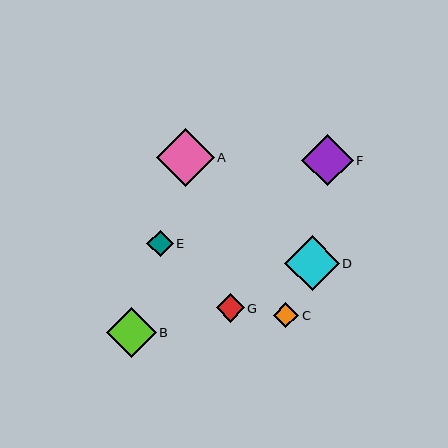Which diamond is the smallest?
Diamond C is the smallest with a size of approximately 25 pixels.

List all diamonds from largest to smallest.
From largest to smallest: A, D, F, B, G, E, C.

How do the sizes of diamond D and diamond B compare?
Diamond D and diamond B are approximately the same size.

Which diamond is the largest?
Diamond A is the largest with a size of approximately 58 pixels.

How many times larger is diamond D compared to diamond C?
Diamond D is approximately 2.1 times the size of diamond C.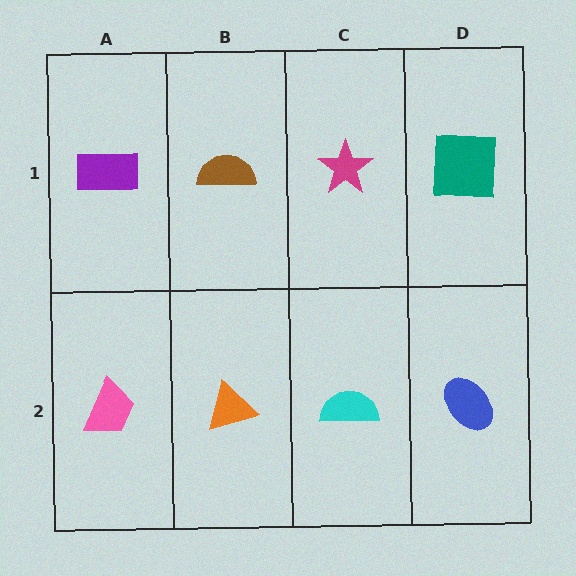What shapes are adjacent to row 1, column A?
A pink trapezoid (row 2, column A), a brown semicircle (row 1, column B).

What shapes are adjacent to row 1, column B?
An orange triangle (row 2, column B), a purple rectangle (row 1, column A), a magenta star (row 1, column C).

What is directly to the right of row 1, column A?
A brown semicircle.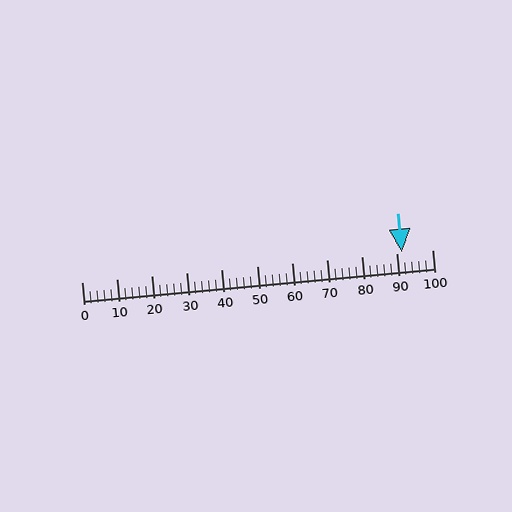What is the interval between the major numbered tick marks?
The major tick marks are spaced 10 units apart.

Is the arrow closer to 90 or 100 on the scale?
The arrow is closer to 90.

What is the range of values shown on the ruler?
The ruler shows values from 0 to 100.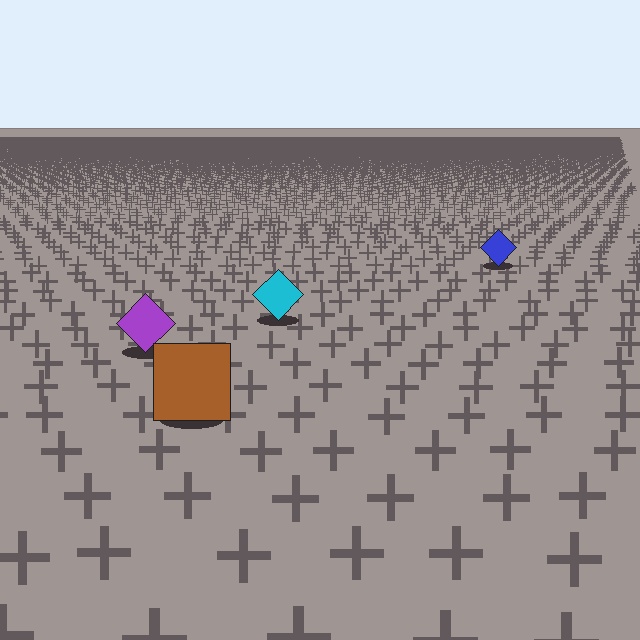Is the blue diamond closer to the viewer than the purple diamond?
No. The purple diamond is closer — you can tell from the texture gradient: the ground texture is coarser near it.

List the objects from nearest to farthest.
From nearest to farthest: the brown square, the purple diamond, the cyan diamond, the blue diamond.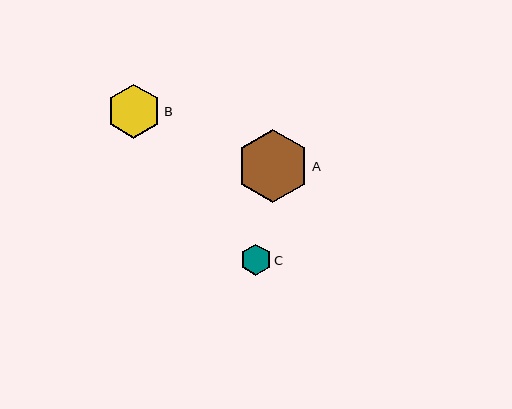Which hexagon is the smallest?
Hexagon C is the smallest with a size of approximately 31 pixels.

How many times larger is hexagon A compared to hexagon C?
Hexagon A is approximately 2.3 times the size of hexagon C.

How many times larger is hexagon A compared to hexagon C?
Hexagon A is approximately 2.3 times the size of hexagon C.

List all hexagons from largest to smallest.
From largest to smallest: A, B, C.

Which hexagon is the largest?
Hexagon A is the largest with a size of approximately 72 pixels.